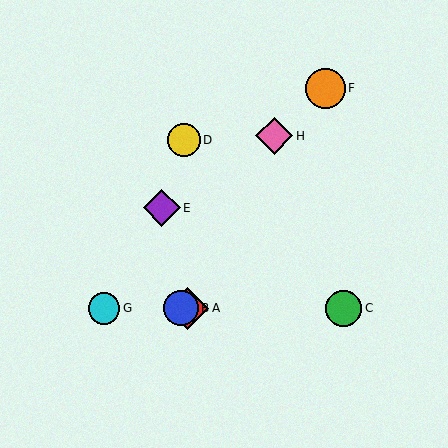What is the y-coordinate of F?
Object F is at y≈88.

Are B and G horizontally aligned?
Yes, both are at y≈308.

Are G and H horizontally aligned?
No, G is at y≈308 and H is at y≈136.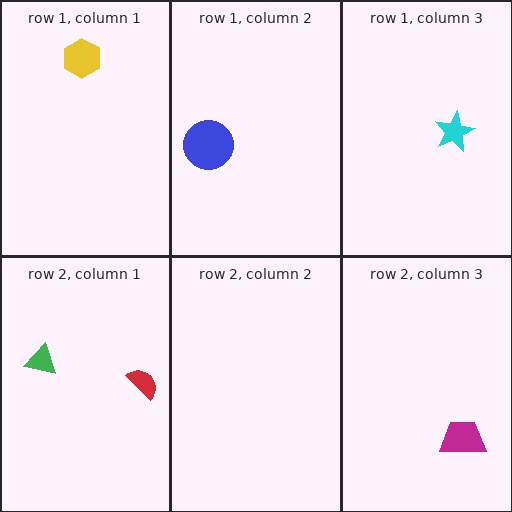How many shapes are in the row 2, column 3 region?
1.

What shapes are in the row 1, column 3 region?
The cyan star.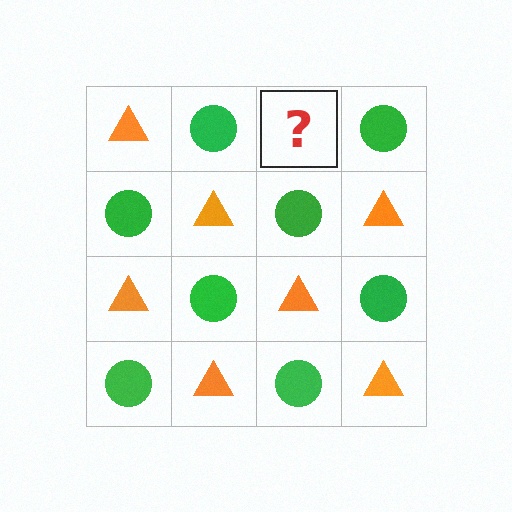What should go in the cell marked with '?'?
The missing cell should contain an orange triangle.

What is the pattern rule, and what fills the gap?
The rule is that it alternates orange triangle and green circle in a checkerboard pattern. The gap should be filled with an orange triangle.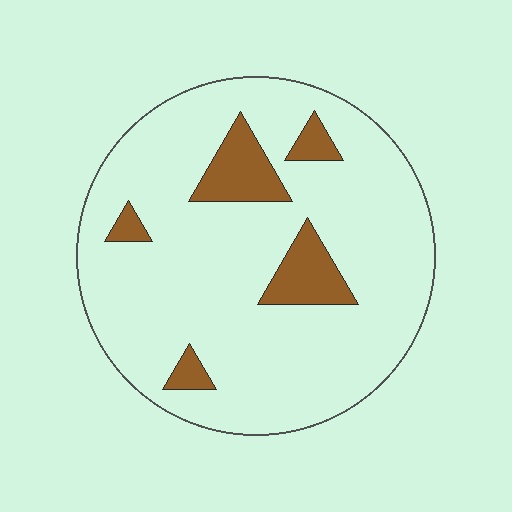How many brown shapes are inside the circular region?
5.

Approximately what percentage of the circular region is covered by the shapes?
Approximately 15%.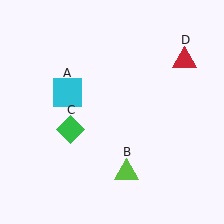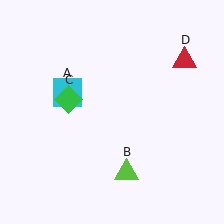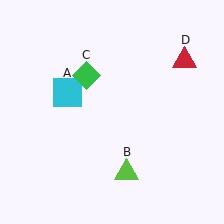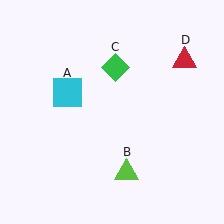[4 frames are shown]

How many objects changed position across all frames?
1 object changed position: green diamond (object C).